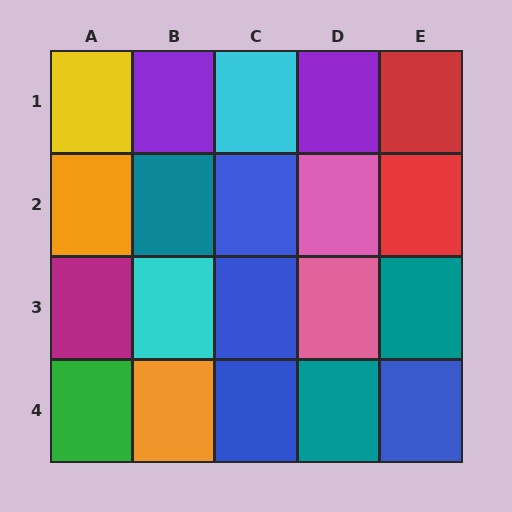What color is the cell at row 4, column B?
Orange.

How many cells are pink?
2 cells are pink.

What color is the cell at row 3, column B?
Cyan.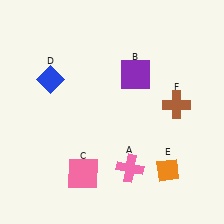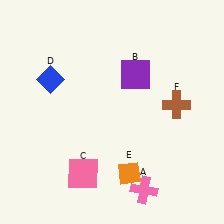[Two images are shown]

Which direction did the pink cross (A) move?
The pink cross (A) moved down.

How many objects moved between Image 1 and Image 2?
2 objects moved between the two images.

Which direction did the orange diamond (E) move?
The orange diamond (E) moved left.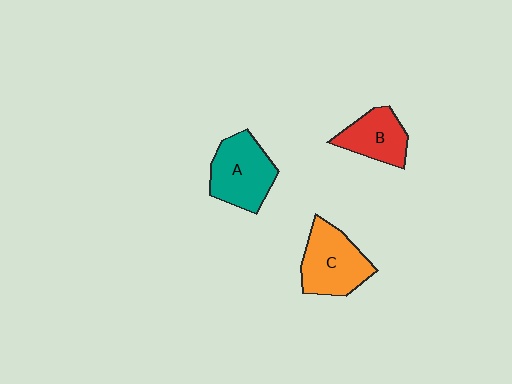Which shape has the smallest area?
Shape B (red).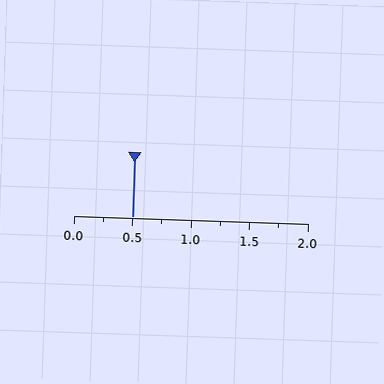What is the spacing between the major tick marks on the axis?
The major ticks are spaced 0.5 apart.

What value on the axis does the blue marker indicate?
The marker indicates approximately 0.5.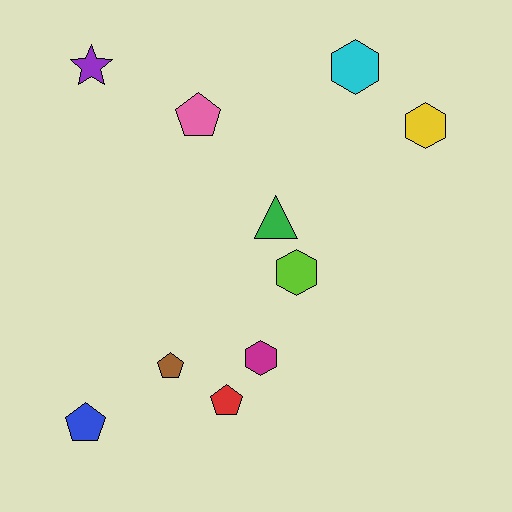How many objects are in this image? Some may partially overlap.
There are 10 objects.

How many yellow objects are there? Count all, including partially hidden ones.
There is 1 yellow object.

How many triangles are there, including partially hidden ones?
There is 1 triangle.